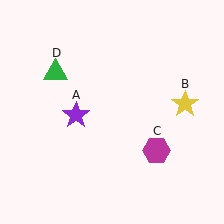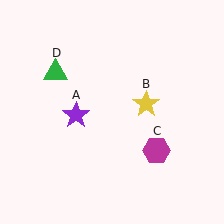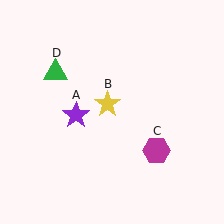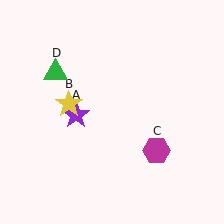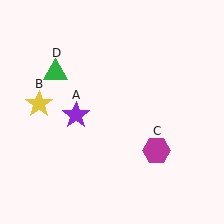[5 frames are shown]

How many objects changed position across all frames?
1 object changed position: yellow star (object B).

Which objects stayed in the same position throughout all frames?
Purple star (object A) and magenta hexagon (object C) and green triangle (object D) remained stationary.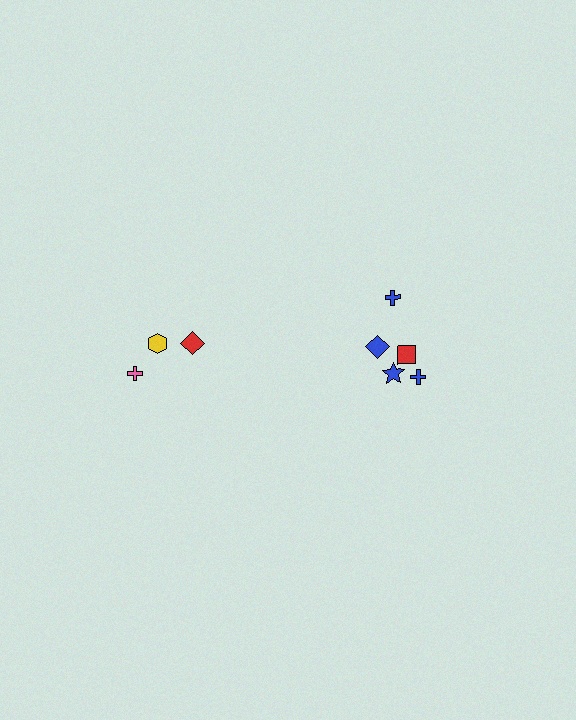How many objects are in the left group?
There are 3 objects.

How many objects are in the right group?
There are 5 objects.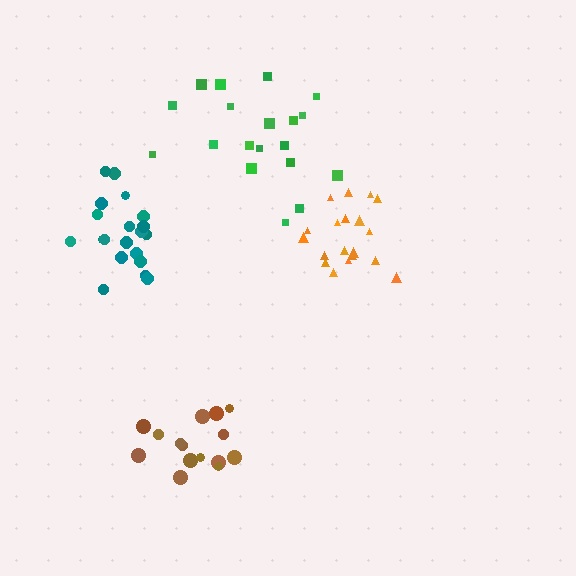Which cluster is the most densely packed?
Teal.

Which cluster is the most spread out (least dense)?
Green.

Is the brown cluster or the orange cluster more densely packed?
Orange.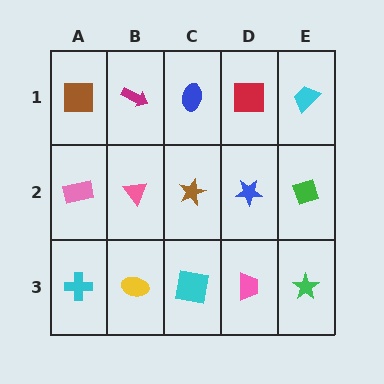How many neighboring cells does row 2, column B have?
4.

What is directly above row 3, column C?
A brown star.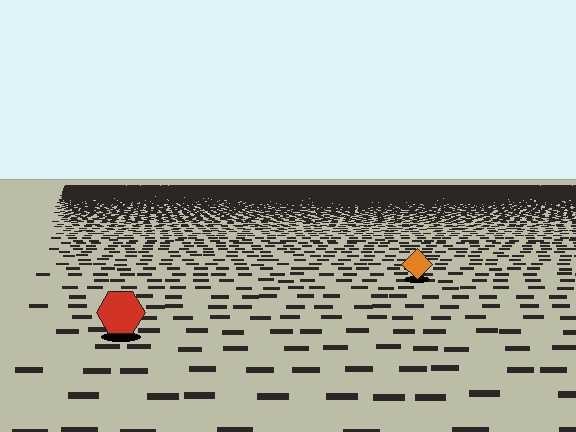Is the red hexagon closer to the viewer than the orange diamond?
Yes. The red hexagon is closer — you can tell from the texture gradient: the ground texture is coarser near it.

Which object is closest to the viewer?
The red hexagon is closest. The texture marks near it are larger and more spread out.